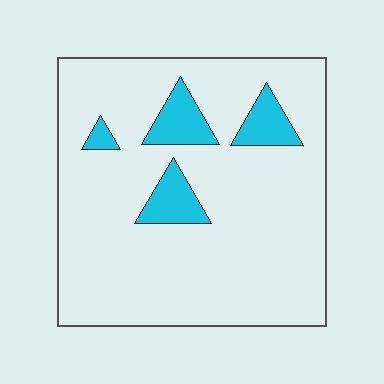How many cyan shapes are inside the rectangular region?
4.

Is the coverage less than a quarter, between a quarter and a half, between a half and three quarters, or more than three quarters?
Less than a quarter.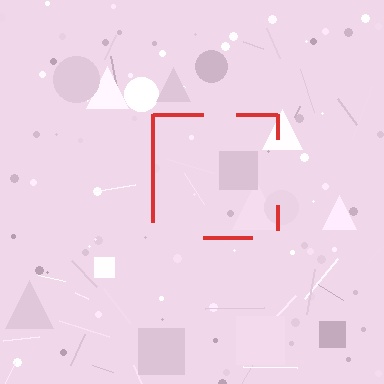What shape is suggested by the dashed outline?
The dashed outline suggests a square.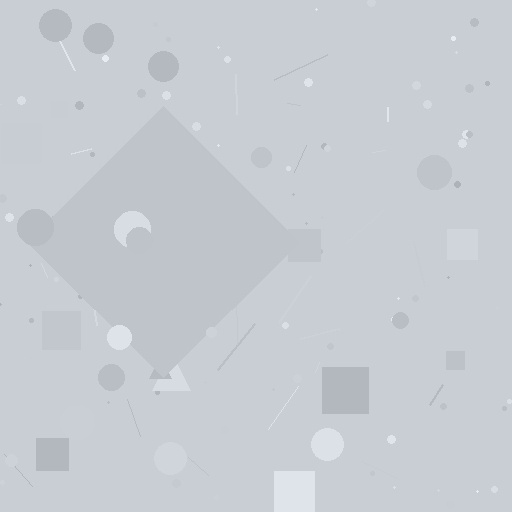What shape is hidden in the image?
A diamond is hidden in the image.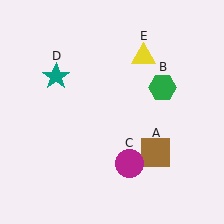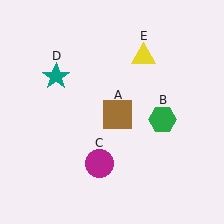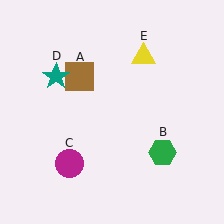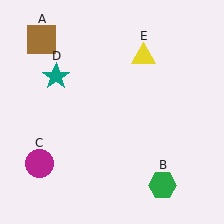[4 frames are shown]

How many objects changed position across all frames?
3 objects changed position: brown square (object A), green hexagon (object B), magenta circle (object C).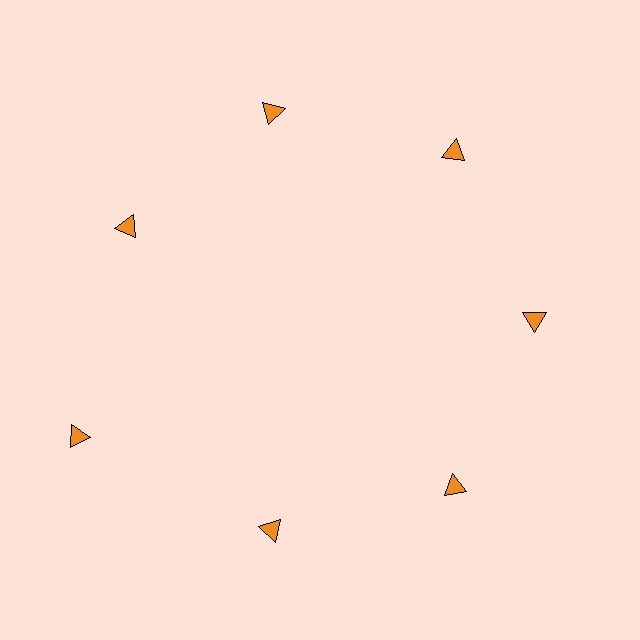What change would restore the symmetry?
The symmetry would be restored by moving it inward, back onto the ring so that all 7 triangles sit at equal angles and equal distance from the center.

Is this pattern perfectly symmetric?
No. The 7 orange triangles are arranged in a ring, but one element near the 8 o'clock position is pushed outward from the center, breaking the 7-fold rotational symmetry.